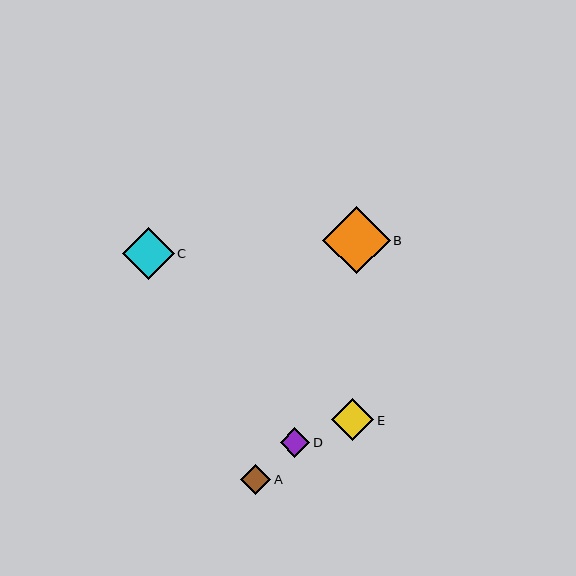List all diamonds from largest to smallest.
From largest to smallest: B, C, E, A, D.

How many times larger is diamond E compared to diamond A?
Diamond E is approximately 1.4 times the size of diamond A.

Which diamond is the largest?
Diamond B is the largest with a size of approximately 68 pixels.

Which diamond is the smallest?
Diamond D is the smallest with a size of approximately 30 pixels.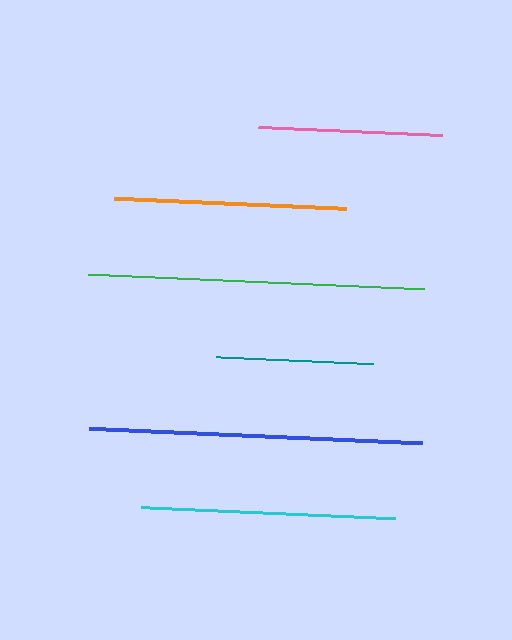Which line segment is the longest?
The green line is the longest at approximately 335 pixels.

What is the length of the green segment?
The green segment is approximately 335 pixels long.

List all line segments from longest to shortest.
From longest to shortest: green, blue, cyan, orange, pink, teal.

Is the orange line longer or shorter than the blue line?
The blue line is longer than the orange line.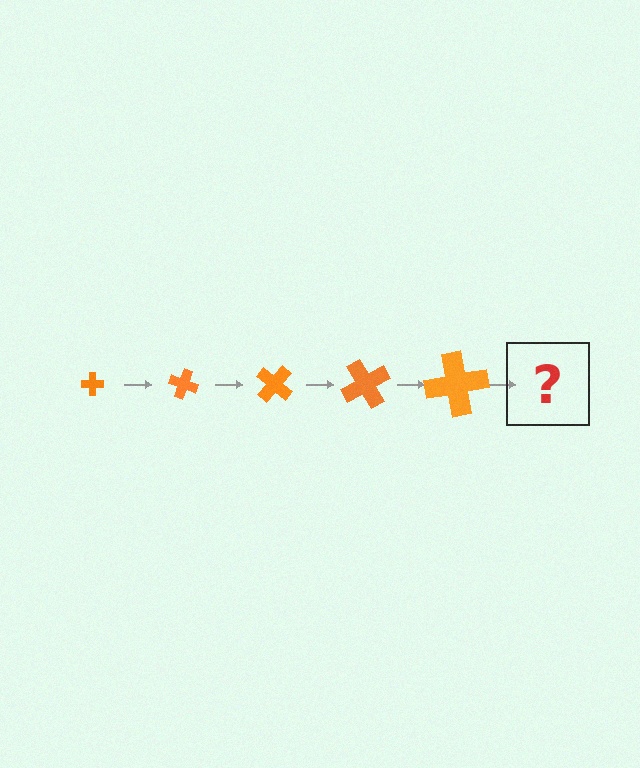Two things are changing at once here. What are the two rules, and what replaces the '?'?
The two rules are that the cross grows larger each step and it rotates 20 degrees each step. The '?' should be a cross, larger than the previous one and rotated 100 degrees from the start.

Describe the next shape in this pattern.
It should be a cross, larger than the previous one and rotated 100 degrees from the start.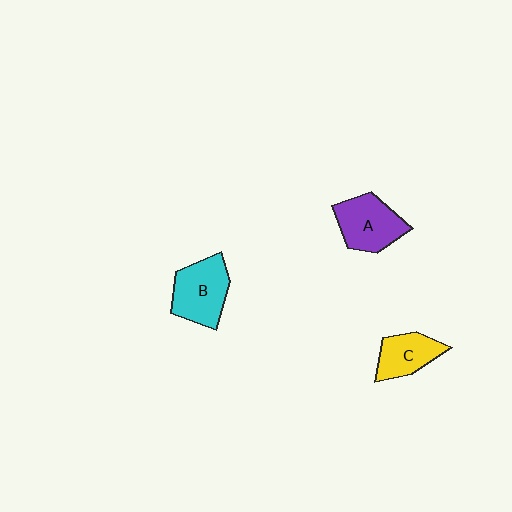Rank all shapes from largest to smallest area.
From largest to smallest: B (cyan), A (purple), C (yellow).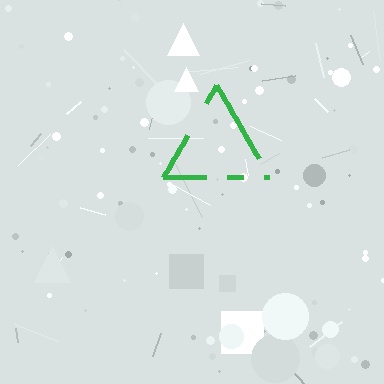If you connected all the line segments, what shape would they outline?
They would outline a triangle.